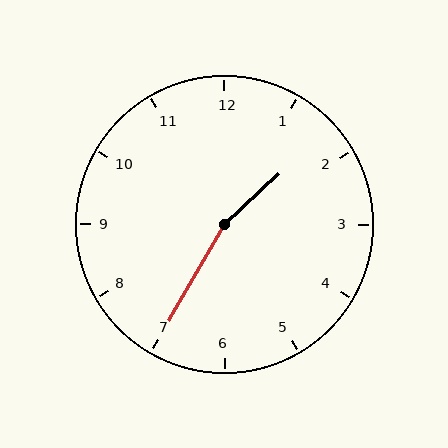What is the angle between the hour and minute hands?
Approximately 162 degrees.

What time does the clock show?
1:35.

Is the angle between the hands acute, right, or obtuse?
It is obtuse.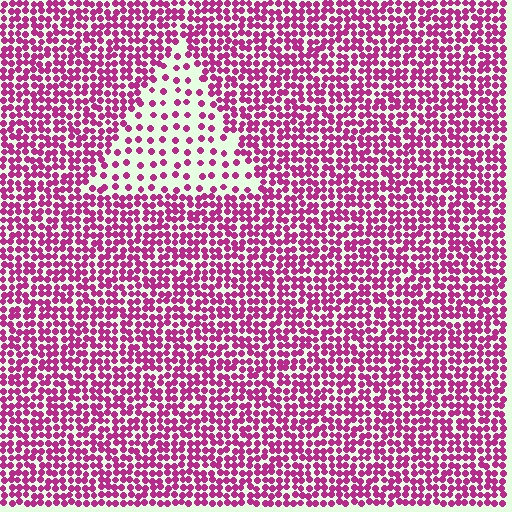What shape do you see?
I see a triangle.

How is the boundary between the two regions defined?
The boundary is defined by a change in element density (approximately 2.7x ratio). All elements are the same color, size, and shape.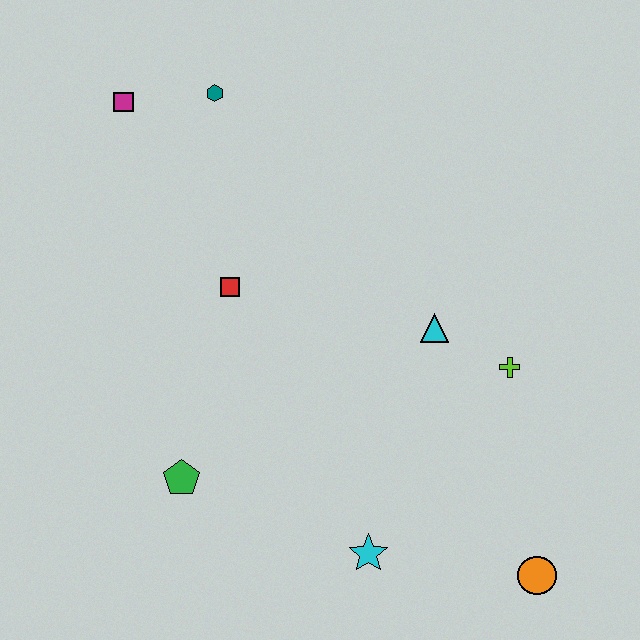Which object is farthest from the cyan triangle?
The magenta square is farthest from the cyan triangle.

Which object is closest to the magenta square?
The teal hexagon is closest to the magenta square.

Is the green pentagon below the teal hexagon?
Yes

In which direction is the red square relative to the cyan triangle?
The red square is to the left of the cyan triangle.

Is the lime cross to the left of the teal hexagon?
No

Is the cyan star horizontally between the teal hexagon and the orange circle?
Yes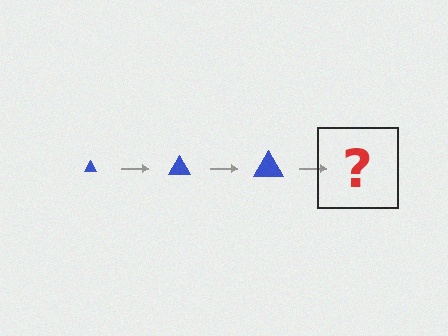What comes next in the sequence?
The next element should be a blue triangle, larger than the previous one.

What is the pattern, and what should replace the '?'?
The pattern is that the triangle gets progressively larger each step. The '?' should be a blue triangle, larger than the previous one.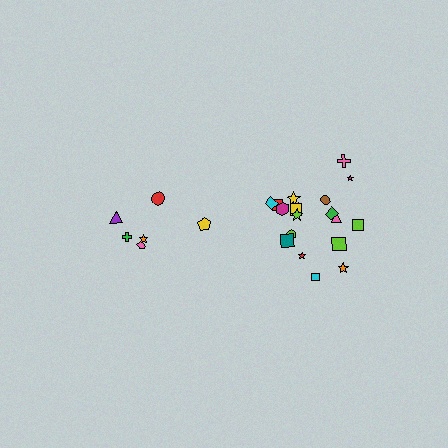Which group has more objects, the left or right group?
The right group.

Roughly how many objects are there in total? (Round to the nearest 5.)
Roughly 25 objects in total.